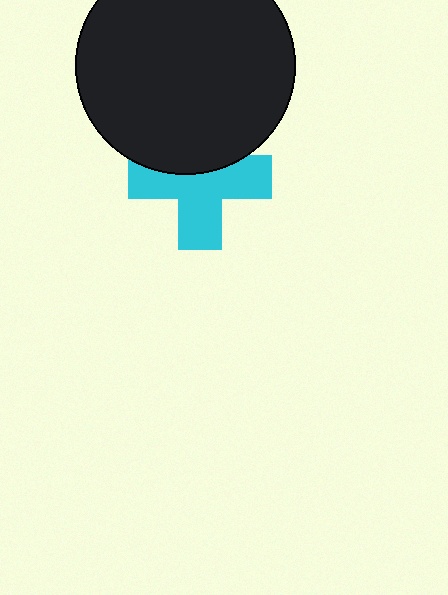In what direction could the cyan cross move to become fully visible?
The cyan cross could move down. That would shift it out from behind the black circle entirely.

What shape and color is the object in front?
The object in front is a black circle.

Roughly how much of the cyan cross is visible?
About half of it is visible (roughly 64%).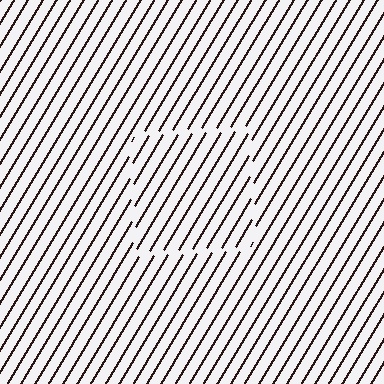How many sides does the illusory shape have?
4 sides — the line-ends trace a square.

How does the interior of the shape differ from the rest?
The interior of the shape contains the same grating, shifted by half a period — the contour is defined by the phase discontinuity where line-ends from the inner and outer gratings abut.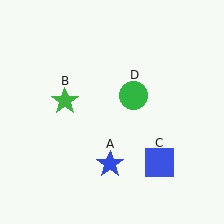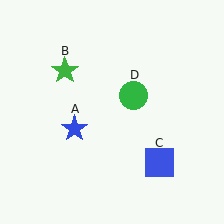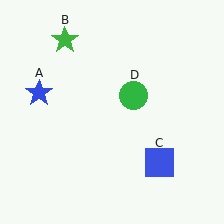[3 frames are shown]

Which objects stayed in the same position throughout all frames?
Blue square (object C) and green circle (object D) remained stationary.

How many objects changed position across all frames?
2 objects changed position: blue star (object A), green star (object B).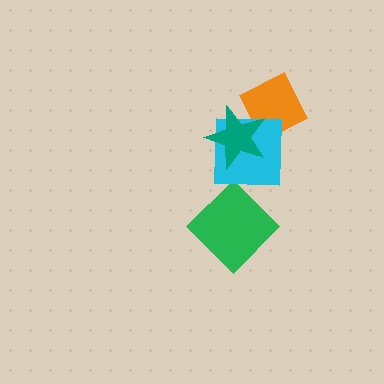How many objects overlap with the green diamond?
1 object overlaps with the green diamond.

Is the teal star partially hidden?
No, no other shape covers it.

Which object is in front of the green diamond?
The cyan square is in front of the green diamond.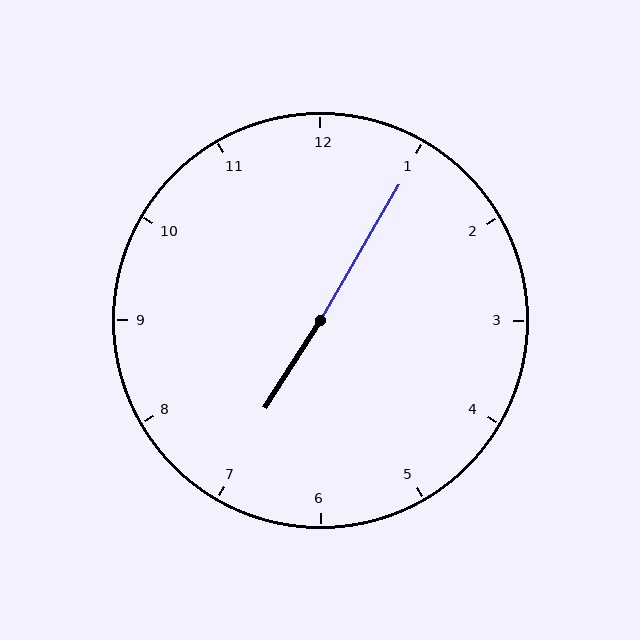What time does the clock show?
7:05.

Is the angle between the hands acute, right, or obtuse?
It is obtuse.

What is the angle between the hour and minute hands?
Approximately 178 degrees.